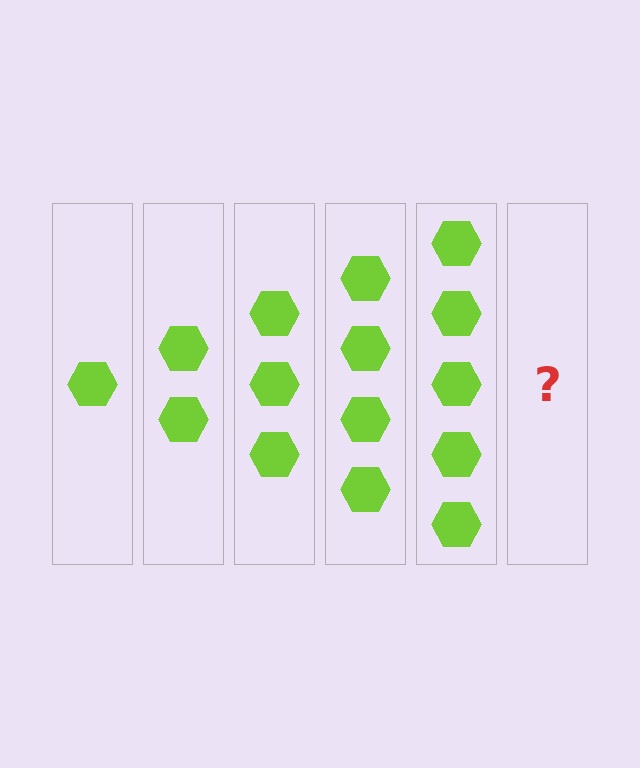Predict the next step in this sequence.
The next step is 6 hexagons.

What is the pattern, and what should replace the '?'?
The pattern is that each step adds one more hexagon. The '?' should be 6 hexagons.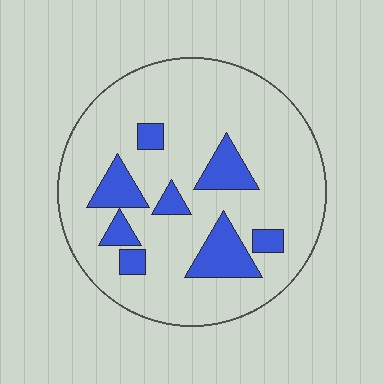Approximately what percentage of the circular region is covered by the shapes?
Approximately 20%.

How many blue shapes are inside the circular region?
8.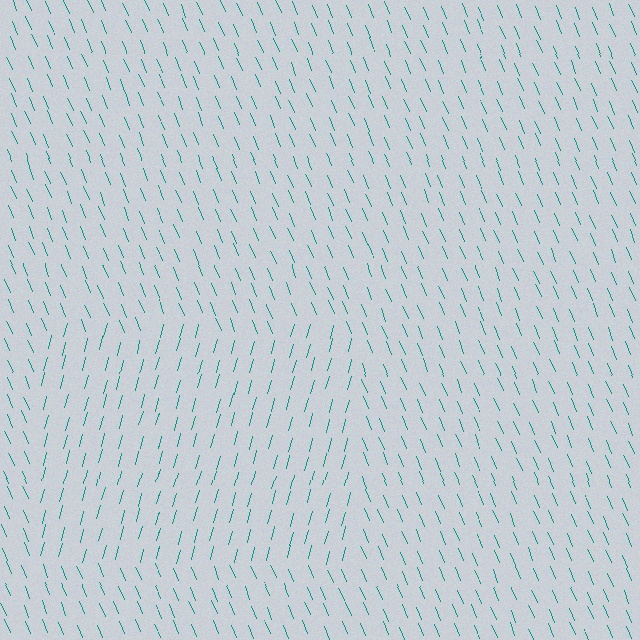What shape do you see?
I see a rectangle.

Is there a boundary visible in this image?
Yes, there is a texture boundary formed by a change in line orientation.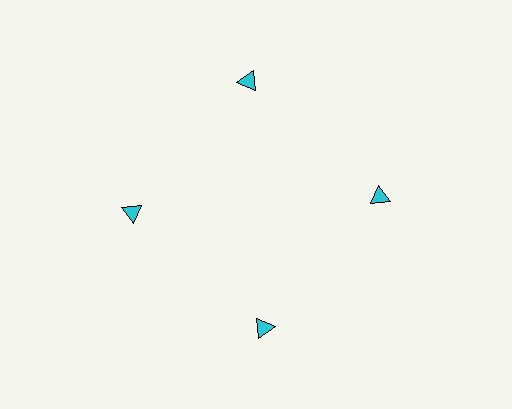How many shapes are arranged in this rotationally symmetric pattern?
There are 4 shapes, arranged in 4 groups of 1.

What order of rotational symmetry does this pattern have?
This pattern has 4-fold rotational symmetry.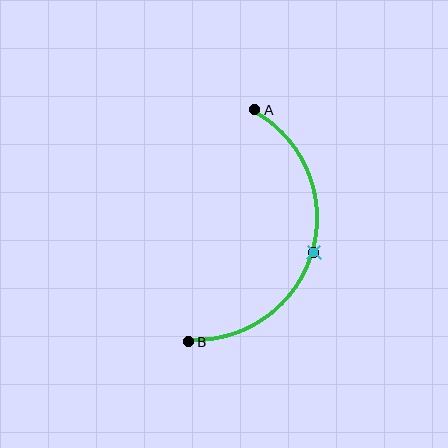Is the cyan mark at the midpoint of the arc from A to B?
Yes. The cyan mark lies on the arc at equal arc-length from both A and B — it is the arc midpoint.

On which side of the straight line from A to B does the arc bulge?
The arc bulges to the right of the straight line connecting A and B.